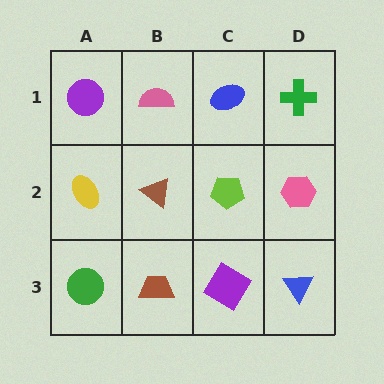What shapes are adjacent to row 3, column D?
A pink hexagon (row 2, column D), a purple diamond (row 3, column C).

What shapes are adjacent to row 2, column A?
A purple circle (row 1, column A), a green circle (row 3, column A), a brown triangle (row 2, column B).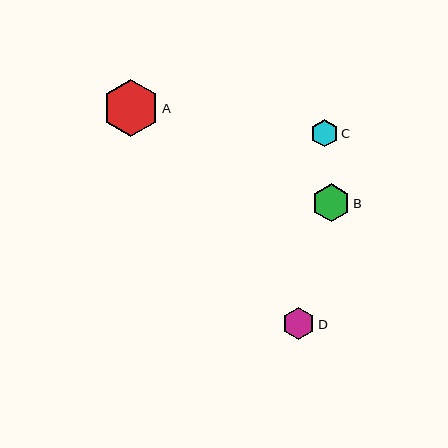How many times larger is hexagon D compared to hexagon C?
Hexagon D is approximately 1.2 times the size of hexagon C.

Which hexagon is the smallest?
Hexagon C is the smallest with a size of approximately 27 pixels.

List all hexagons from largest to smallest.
From largest to smallest: A, B, D, C.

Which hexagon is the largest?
Hexagon A is the largest with a size of approximately 57 pixels.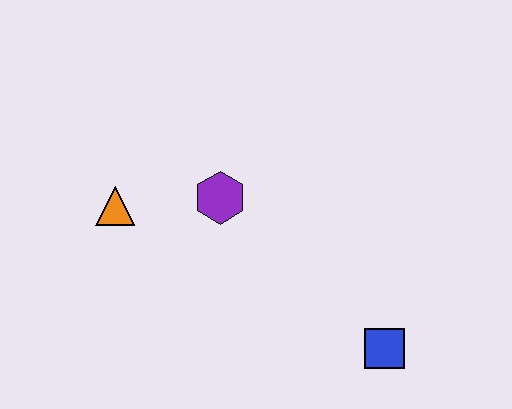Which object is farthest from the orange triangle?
The blue square is farthest from the orange triangle.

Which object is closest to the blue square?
The purple hexagon is closest to the blue square.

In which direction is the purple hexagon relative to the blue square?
The purple hexagon is to the left of the blue square.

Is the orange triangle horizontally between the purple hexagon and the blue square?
No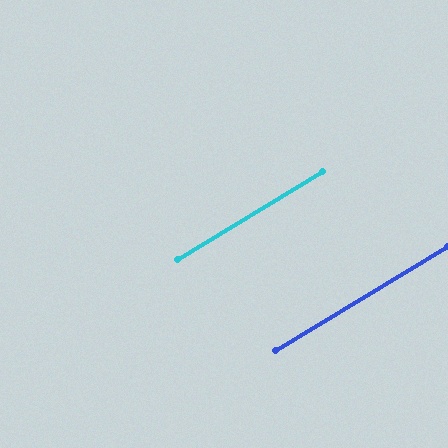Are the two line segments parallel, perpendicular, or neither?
Parallel — their directions differ by only 0.2°.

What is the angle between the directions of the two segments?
Approximately 0 degrees.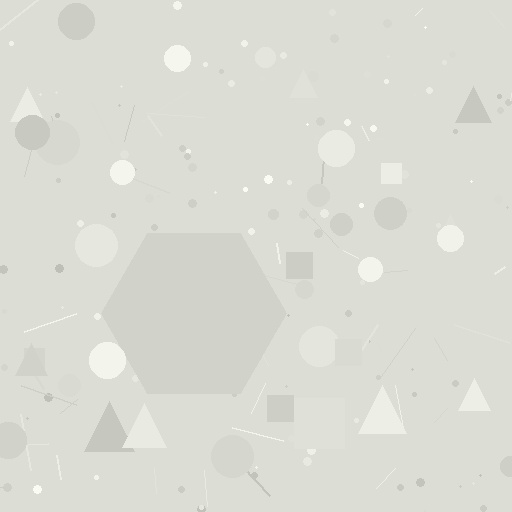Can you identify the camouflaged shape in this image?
The camouflaged shape is a hexagon.